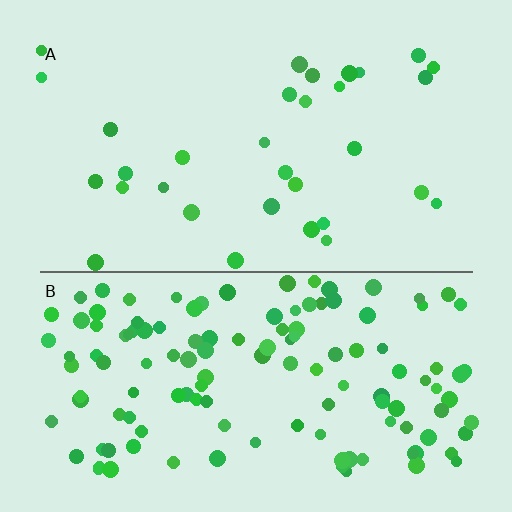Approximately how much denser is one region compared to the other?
Approximately 4.1× — region B over region A.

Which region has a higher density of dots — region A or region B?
B (the bottom).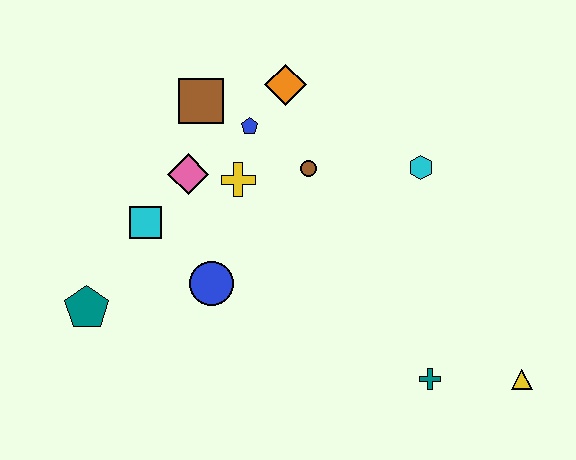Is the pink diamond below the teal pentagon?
No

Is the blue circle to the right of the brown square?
Yes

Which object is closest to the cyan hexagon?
The brown circle is closest to the cyan hexagon.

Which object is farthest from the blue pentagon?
The yellow triangle is farthest from the blue pentagon.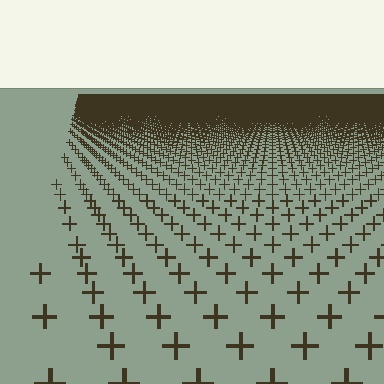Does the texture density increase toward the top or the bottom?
Density increases toward the top.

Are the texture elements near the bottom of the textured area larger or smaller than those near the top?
Larger. Near the bottom, elements are closer to the viewer and appear at a bigger on-screen size.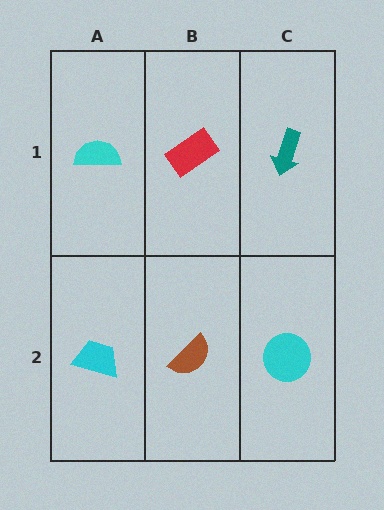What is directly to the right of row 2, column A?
A brown semicircle.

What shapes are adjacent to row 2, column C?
A teal arrow (row 1, column C), a brown semicircle (row 2, column B).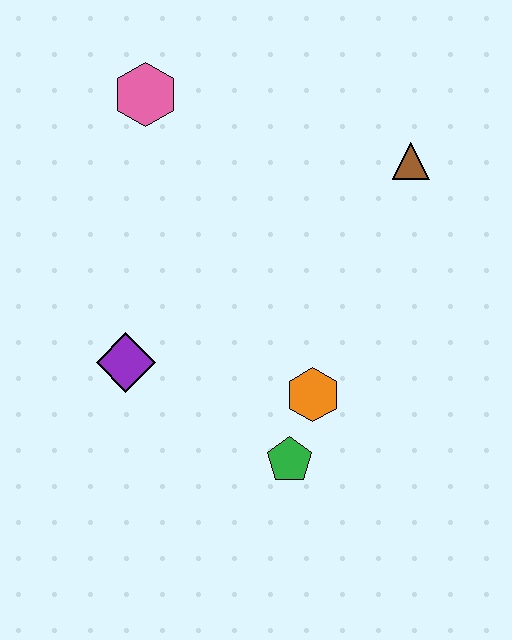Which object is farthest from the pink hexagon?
The green pentagon is farthest from the pink hexagon.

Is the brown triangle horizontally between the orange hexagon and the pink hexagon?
No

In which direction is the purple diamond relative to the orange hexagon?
The purple diamond is to the left of the orange hexagon.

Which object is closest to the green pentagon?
The orange hexagon is closest to the green pentagon.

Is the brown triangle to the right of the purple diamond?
Yes